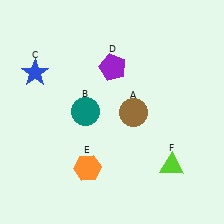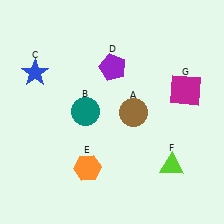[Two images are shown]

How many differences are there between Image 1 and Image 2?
There is 1 difference between the two images.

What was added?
A magenta square (G) was added in Image 2.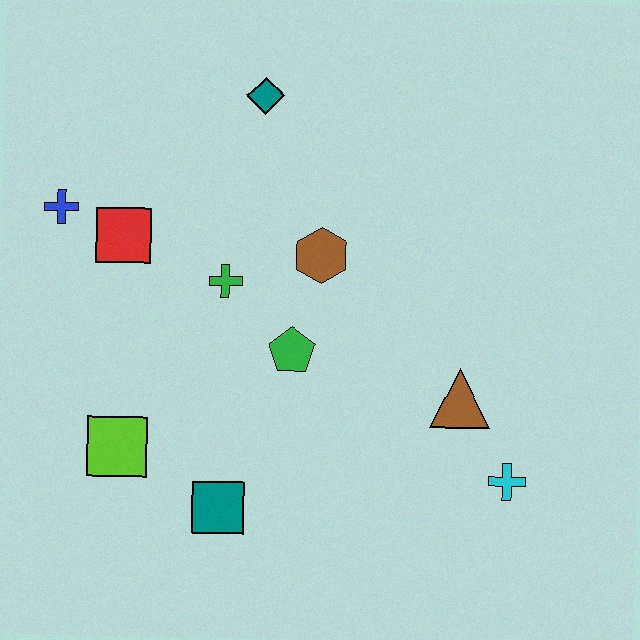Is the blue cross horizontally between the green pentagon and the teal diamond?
No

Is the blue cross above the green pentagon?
Yes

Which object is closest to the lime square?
The teal square is closest to the lime square.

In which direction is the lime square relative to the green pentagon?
The lime square is to the left of the green pentagon.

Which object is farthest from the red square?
The cyan cross is farthest from the red square.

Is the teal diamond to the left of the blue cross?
No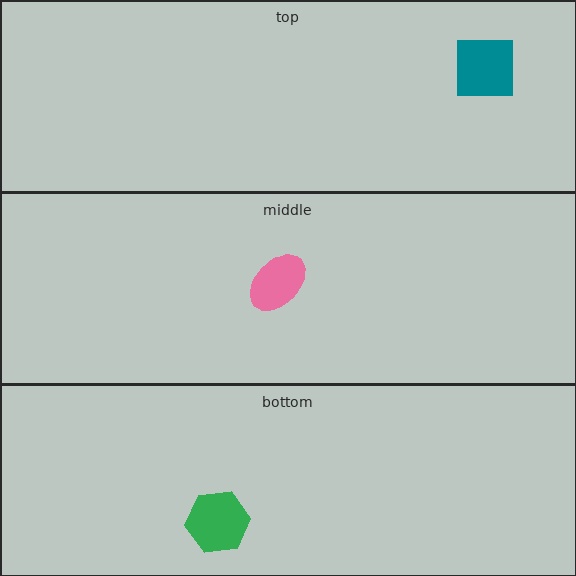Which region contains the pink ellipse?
The middle region.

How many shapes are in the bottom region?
1.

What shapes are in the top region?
The teal square.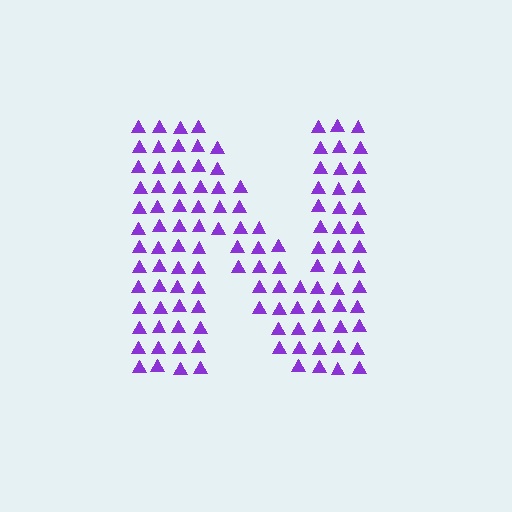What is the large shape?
The large shape is the letter N.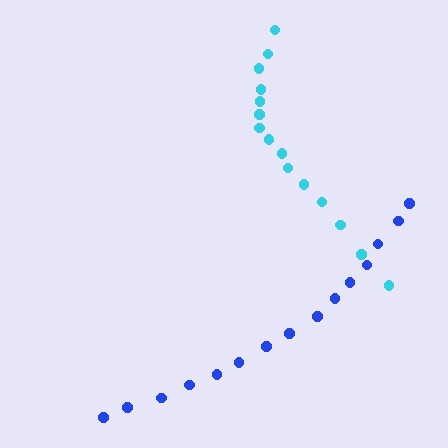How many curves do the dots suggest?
There are 2 distinct paths.